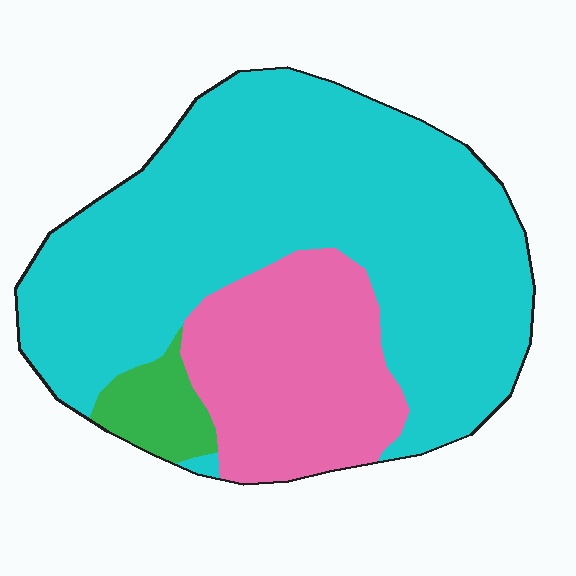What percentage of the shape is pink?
Pink covers 25% of the shape.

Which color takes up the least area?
Green, at roughly 5%.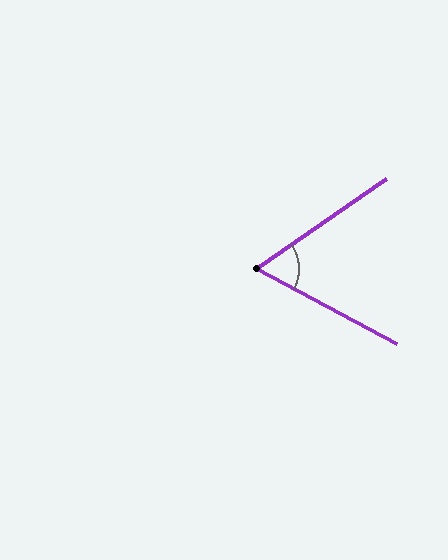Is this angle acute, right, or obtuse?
It is acute.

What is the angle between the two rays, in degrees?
Approximately 63 degrees.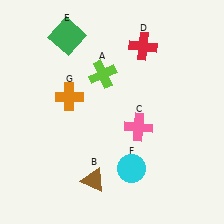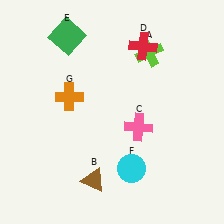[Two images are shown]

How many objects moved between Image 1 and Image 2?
1 object moved between the two images.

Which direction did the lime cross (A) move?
The lime cross (A) moved right.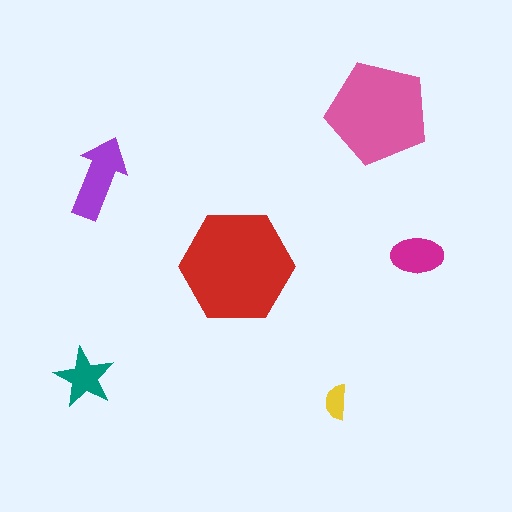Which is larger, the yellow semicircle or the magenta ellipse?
The magenta ellipse.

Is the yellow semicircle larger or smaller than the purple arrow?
Smaller.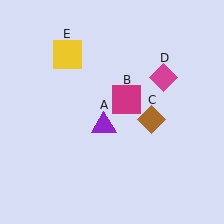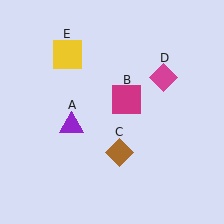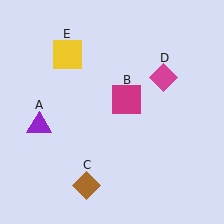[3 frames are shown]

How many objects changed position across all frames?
2 objects changed position: purple triangle (object A), brown diamond (object C).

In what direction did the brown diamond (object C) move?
The brown diamond (object C) moved down and to the left.